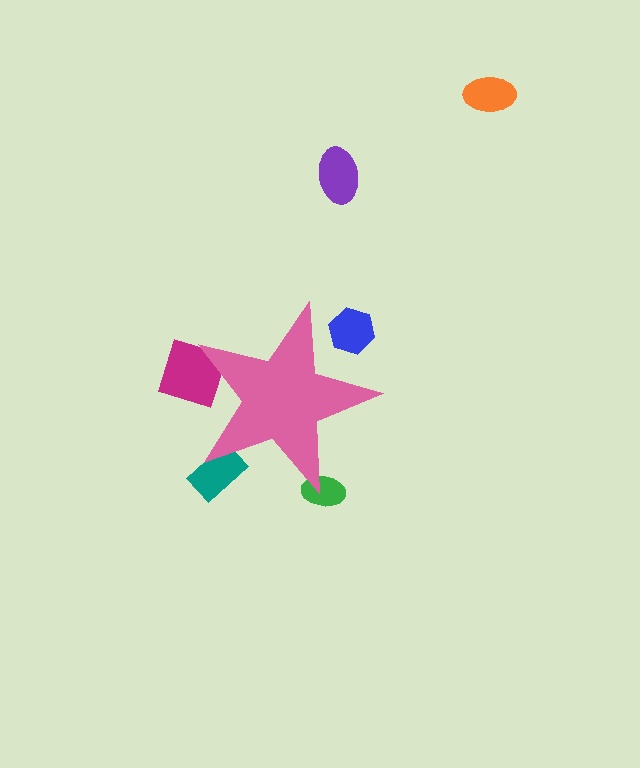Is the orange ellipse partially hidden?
No, the orange ellipse is fully visible.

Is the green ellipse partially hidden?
Yes, the green ellipse is partially hidden behind the pink star.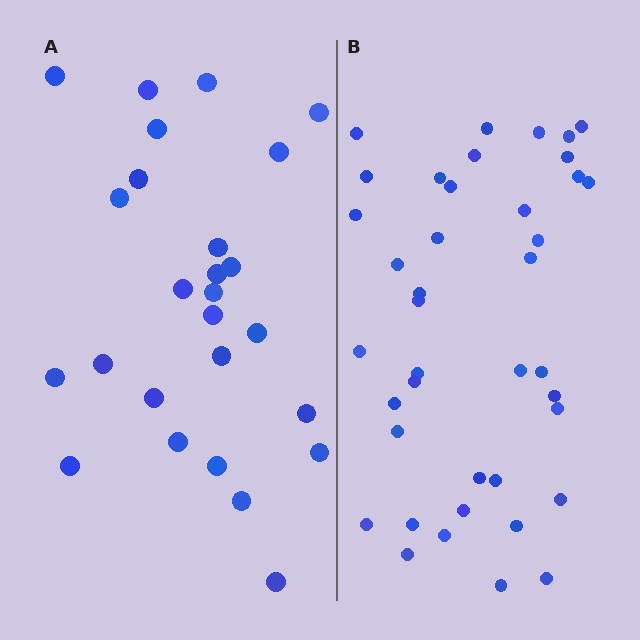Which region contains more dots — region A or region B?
Region B (the right region) has more dots.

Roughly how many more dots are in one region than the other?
Region B has approximately 15 more dots than region A.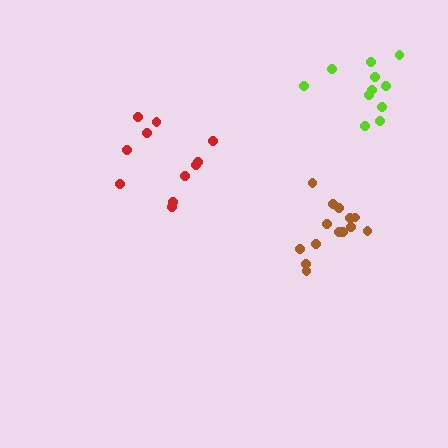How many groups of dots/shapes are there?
There are 3 groups.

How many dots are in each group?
Group 1: 12 dots, Group 2: 11 dots, Group 3: 14 dots (37 total).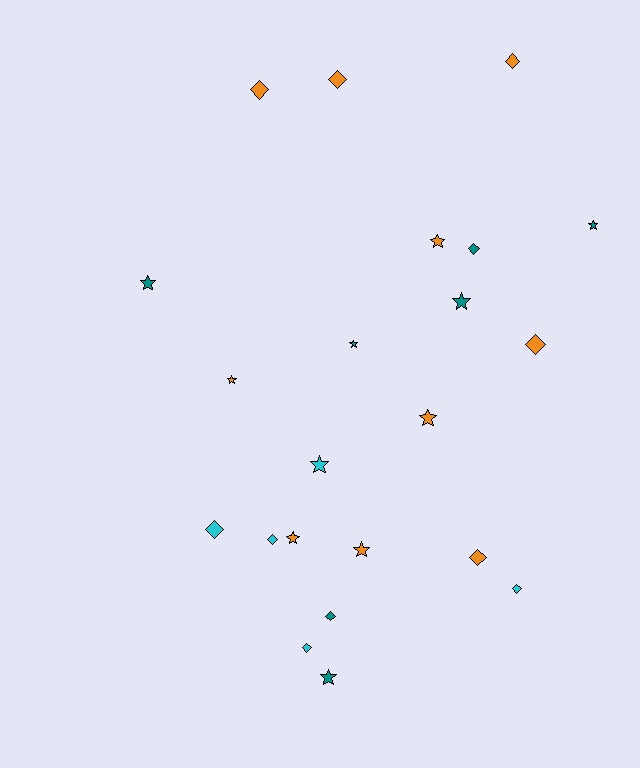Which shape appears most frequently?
Star, with 11 objects.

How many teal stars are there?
There are 5 teal stars.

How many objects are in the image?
There are 22 objects.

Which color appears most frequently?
Orange, with 10 objects.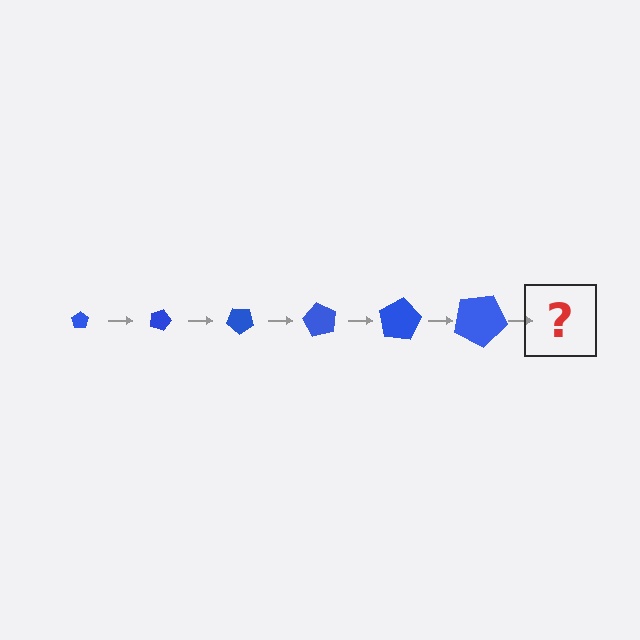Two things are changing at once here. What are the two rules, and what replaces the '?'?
The two rules are that the pentagon grows larger each step and it rotates 20 degrees each step. The '?' should be a pentagon, larger than the previous one and rotated 120 degrees from the start.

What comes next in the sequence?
The next element should be a pentagon, larger than the previous one and rotated 120 degrees from the start.